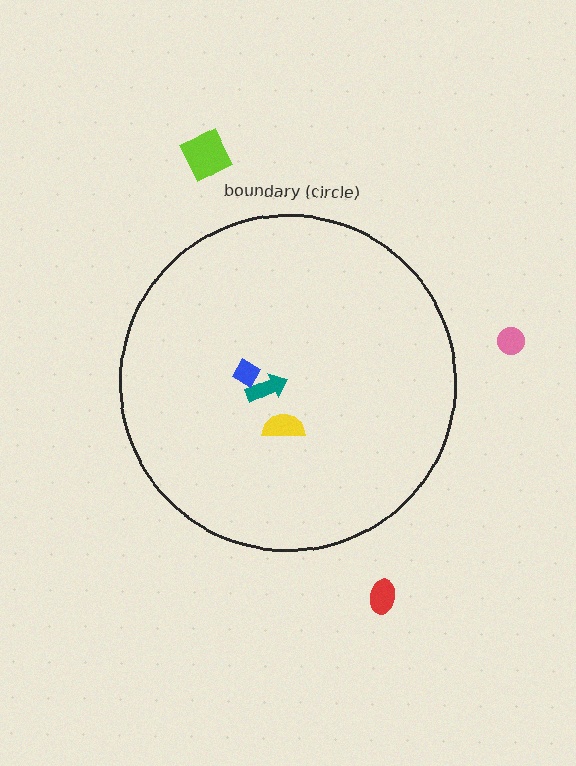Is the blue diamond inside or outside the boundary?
Inside.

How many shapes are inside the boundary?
3 inside, 3 outside.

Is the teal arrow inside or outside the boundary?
Inside.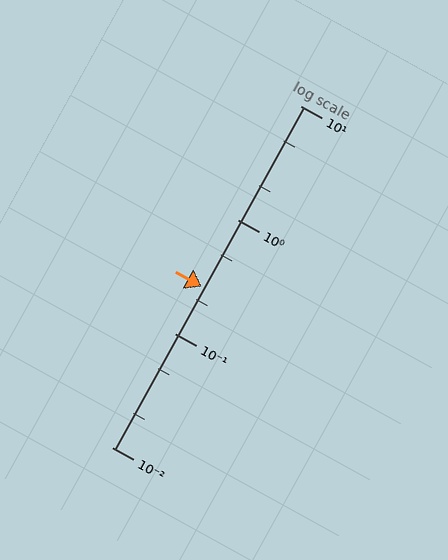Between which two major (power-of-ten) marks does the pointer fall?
The pointer is between 0.1 and 1.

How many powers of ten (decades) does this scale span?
The scale spans 3 decades, from 0.01 to 10.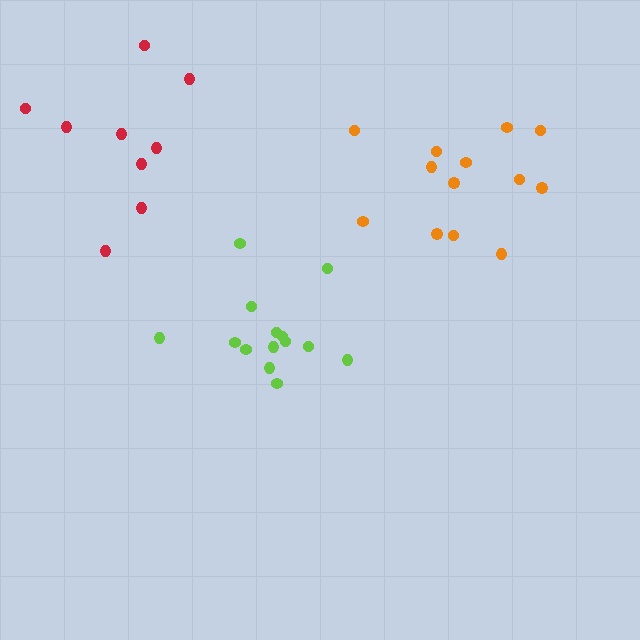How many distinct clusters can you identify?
There are 3 distinct clusters.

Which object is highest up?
The red cluster is topmost.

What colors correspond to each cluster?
The clusters are colored: lime, red, orange.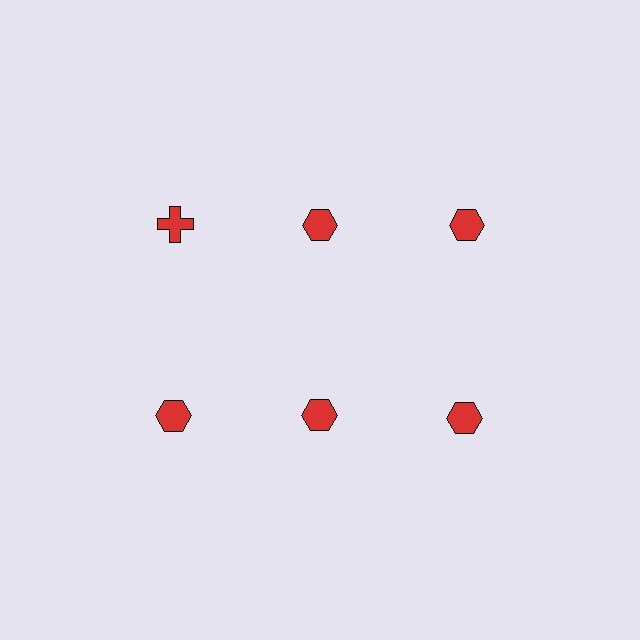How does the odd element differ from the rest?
It has a different shape: cross instead of hexagon.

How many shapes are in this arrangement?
There are 6 shapes arranged in a grid pattern.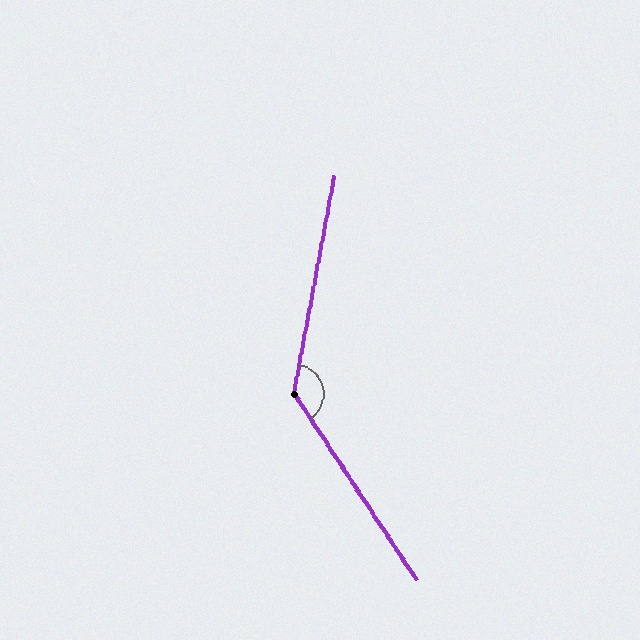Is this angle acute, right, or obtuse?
It is obtuse.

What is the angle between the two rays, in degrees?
Approximately 136 degrees.